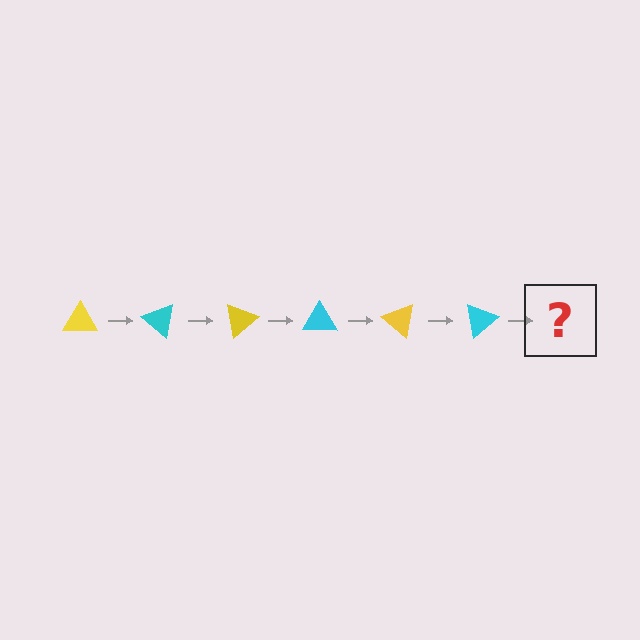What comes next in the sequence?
The next element should be a yellow triangle, rotated 240 degrees from the start.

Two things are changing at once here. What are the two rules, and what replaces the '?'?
The two rules are that it rotates 40 degrees each step and the color cycles through yellow and cyan. The '?' should be a yellow triangle, rotated 240 degrees from the start.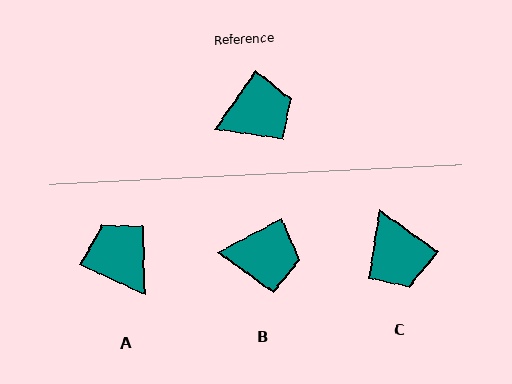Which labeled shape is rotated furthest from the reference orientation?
A, about 100 degrees away.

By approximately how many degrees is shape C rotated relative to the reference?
Approximately 91 degrees clockwise.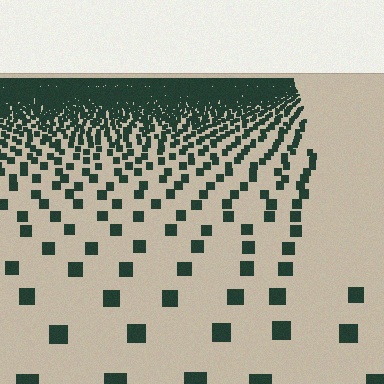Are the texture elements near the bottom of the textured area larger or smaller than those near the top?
Larger. Near the bottom, elements are closer to the viewer and appear at a bigger on-screen size.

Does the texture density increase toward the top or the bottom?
Density increases toward the top.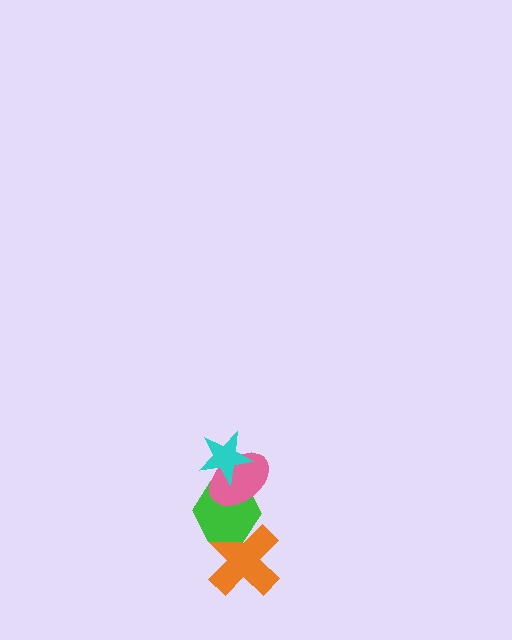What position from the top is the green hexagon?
The green hexagon is 3rd from the top.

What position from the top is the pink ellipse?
The pink ellipse is 2nd from the top.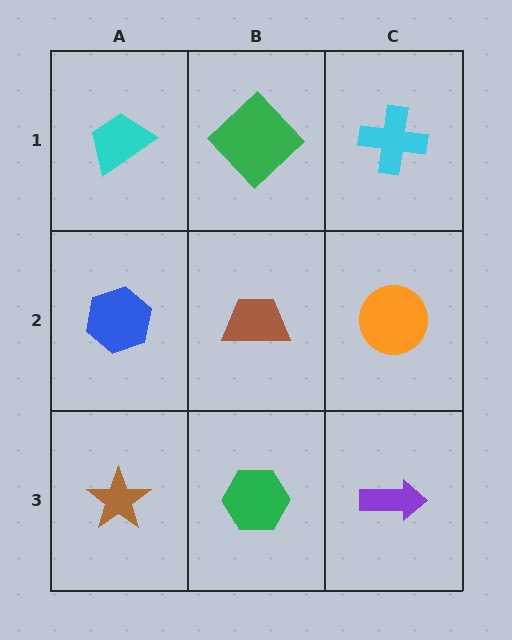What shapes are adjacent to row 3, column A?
A blue hexagon (row 2, column A), a green hexagon (row 3, column B).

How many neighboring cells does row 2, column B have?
4.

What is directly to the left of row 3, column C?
A green hexagon.